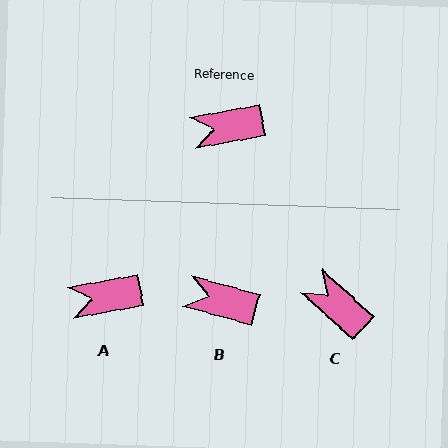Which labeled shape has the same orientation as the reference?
A.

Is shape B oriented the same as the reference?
No, it is off by about 26 degrees.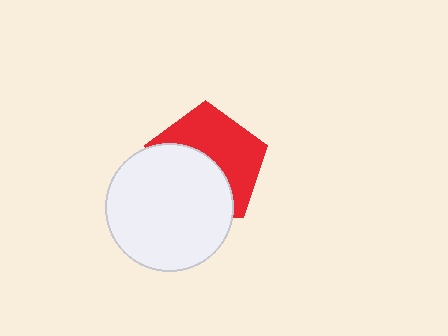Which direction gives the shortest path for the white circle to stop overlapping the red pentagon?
Moving toward the lower-left gives the shortest separation.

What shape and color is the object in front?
The object in front is a white circle.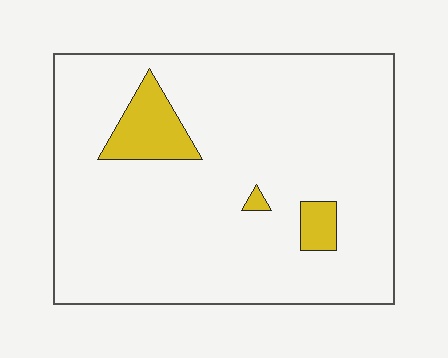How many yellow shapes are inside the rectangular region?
3.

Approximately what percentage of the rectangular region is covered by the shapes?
Approximately 10%.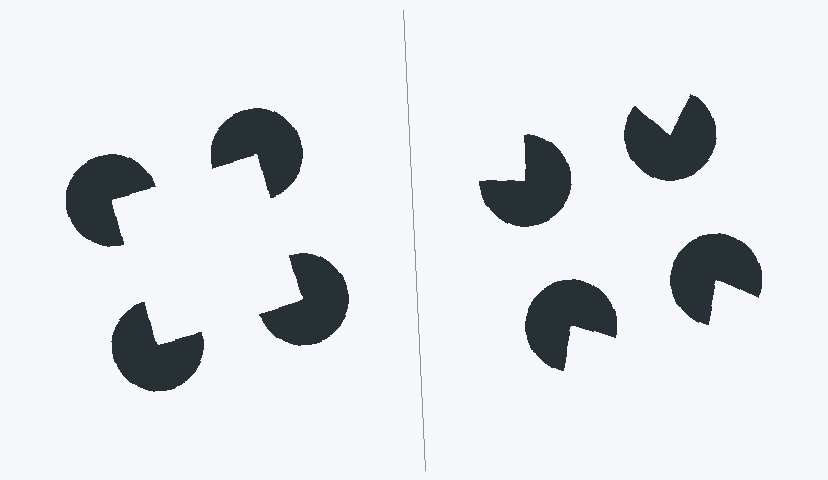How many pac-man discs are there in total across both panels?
8 — 4 on each side.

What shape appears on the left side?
An illusory square.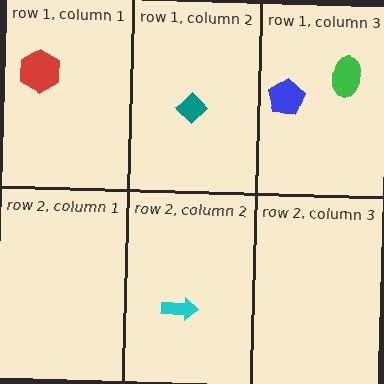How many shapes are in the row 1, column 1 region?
1.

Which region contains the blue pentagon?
The row 1, column 3 region.